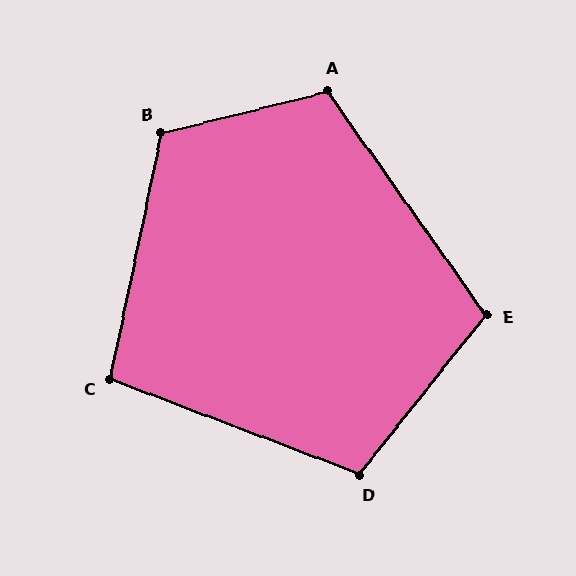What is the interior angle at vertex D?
Approximately 107 degrees (obtuse).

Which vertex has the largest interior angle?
B, at approximately 116 degrees.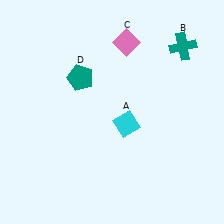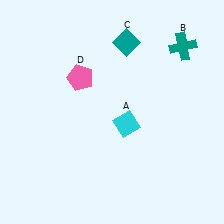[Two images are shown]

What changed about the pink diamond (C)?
In Image 1, C is pink. In Image 2, it changed to teal.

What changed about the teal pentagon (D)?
In Image 1, D is teal. In Image 2, it changed to pink.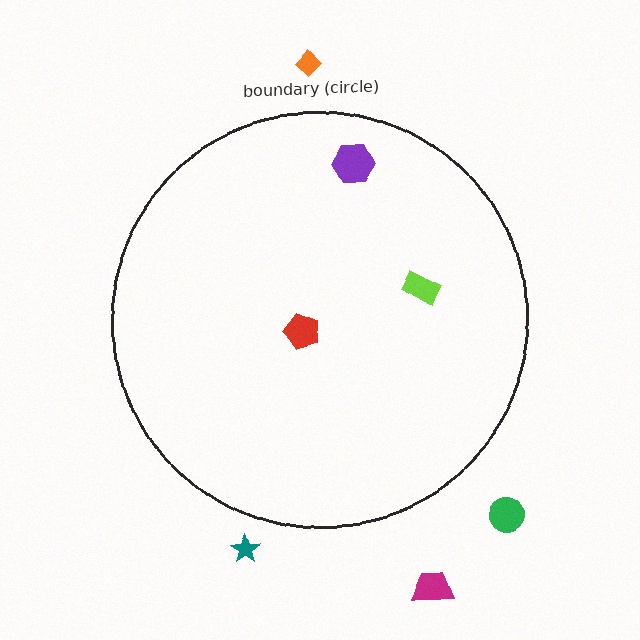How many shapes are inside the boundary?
3 inside, 4 outside.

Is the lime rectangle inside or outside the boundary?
Inside.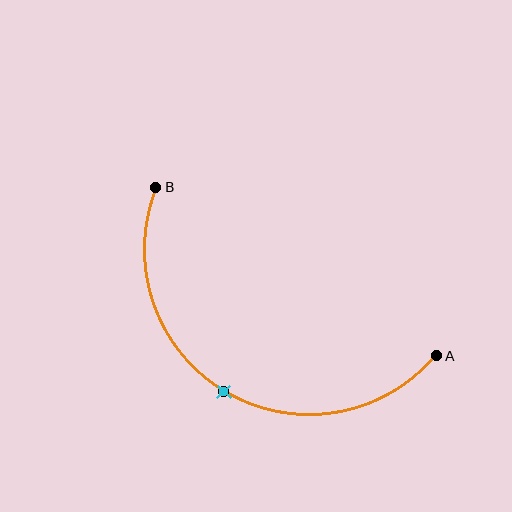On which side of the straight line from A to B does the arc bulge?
The arc bulges below the straight line connecting A and B.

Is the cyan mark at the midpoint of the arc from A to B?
Yes. The cyan mark lies on the arc at equal arc-length from both A and B — it is the arc midpoint.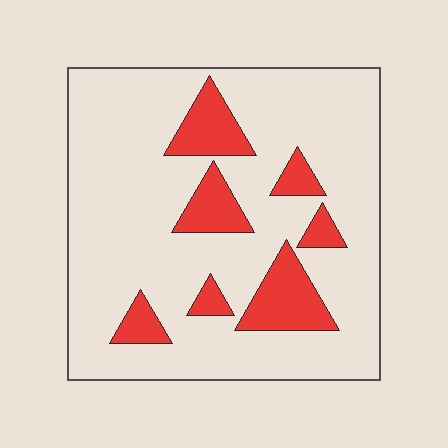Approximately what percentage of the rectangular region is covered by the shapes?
Approximately 20%.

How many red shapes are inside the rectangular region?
7.